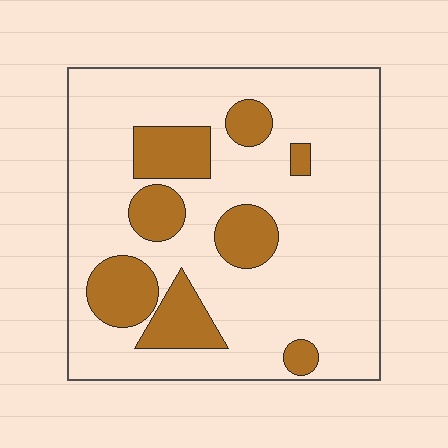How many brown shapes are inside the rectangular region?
8.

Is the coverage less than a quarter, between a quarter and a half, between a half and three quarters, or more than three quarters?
Less than a quarter.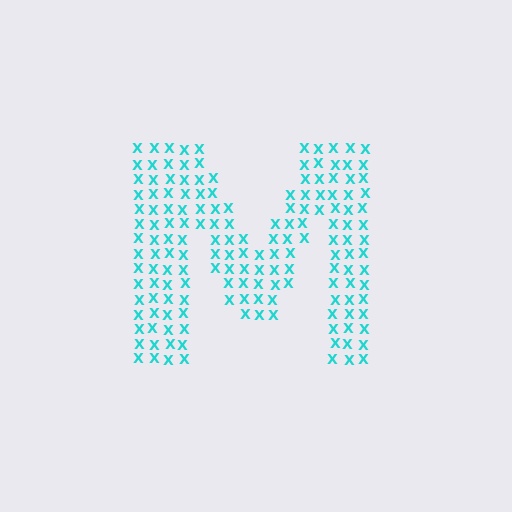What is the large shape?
The large shape is the letter M.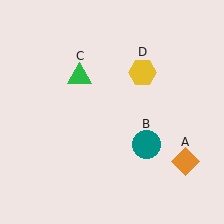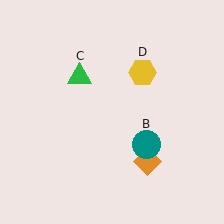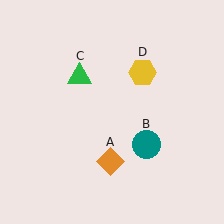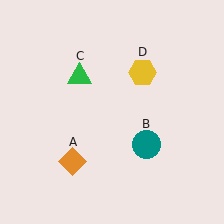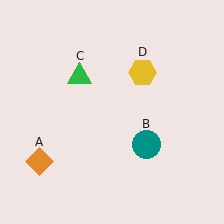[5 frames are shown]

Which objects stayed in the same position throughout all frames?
Teal circle (object B) and green triangle (object C) and yellow hexagon (object D) remained stationary.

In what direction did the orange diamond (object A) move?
The orange diamond (object A) moved left.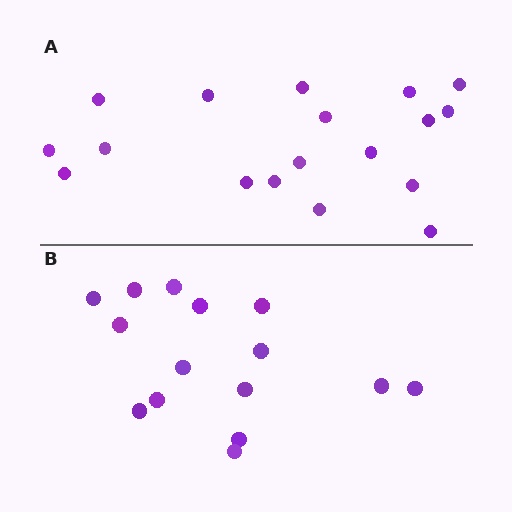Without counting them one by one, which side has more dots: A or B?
Region A (the top region) has more dots.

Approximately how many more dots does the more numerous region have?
Region A has just a few more — roughly 2 or 3 more dots than region B.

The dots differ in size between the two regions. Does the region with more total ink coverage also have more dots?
No. Region B has more total ink coverage because its dots are larger, but region A actually contains more individual dots. Total area can be misleading — the number of items is what matters here.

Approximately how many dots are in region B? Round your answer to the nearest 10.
About 20 dots. (The exact count is 15, which rounds to 20.)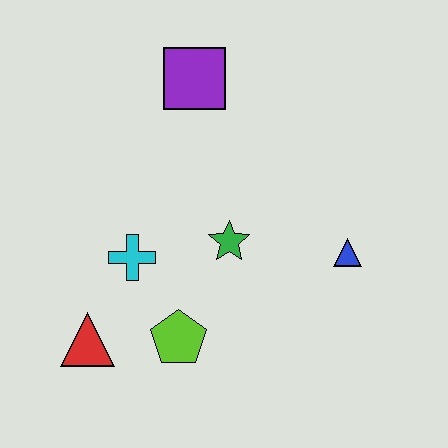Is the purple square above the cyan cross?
Yes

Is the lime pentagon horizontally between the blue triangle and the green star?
No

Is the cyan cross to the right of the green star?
No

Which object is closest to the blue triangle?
The green star is closest to the blue triangle.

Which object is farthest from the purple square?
The red triangle is farthest from the purple square.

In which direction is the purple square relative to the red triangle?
The purple square is above the red triangle.